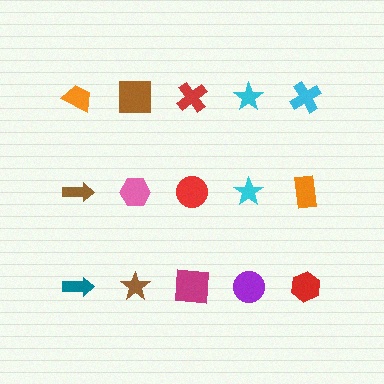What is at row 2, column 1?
A brown arrow.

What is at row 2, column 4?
A cyan star.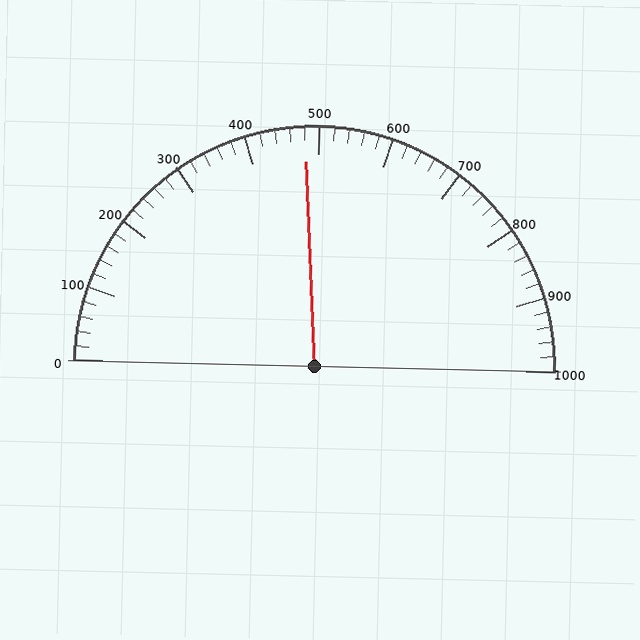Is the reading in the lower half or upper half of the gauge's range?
The reading is in the lower half of the range (0 to 1000).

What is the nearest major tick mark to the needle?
The nearest major tick mark is 500.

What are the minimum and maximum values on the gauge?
The gauge ranges from 0 to 1000.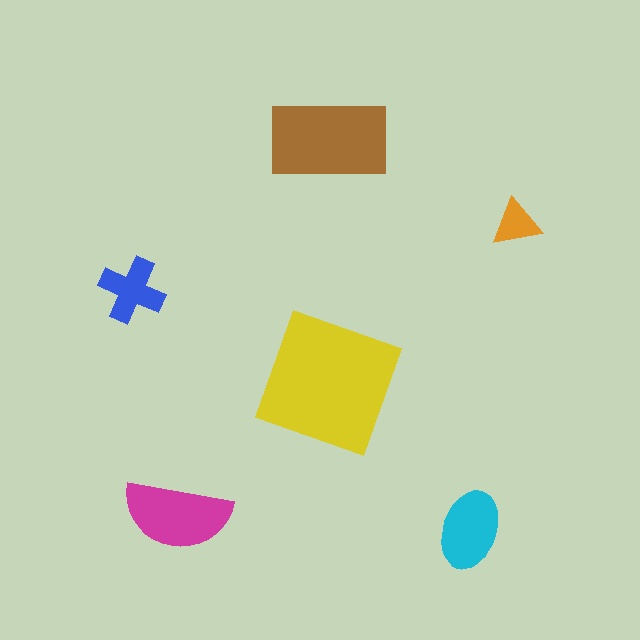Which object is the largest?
The yellow square.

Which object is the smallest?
The orange triangle.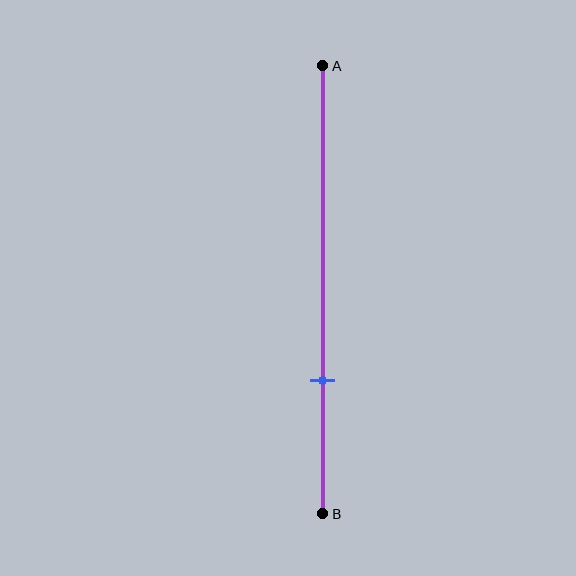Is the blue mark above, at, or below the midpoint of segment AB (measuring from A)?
The blue mark is below the midpoint of segment AB.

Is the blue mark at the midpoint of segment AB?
No, the mark is at about 70% from A, not at the 50% midpoint.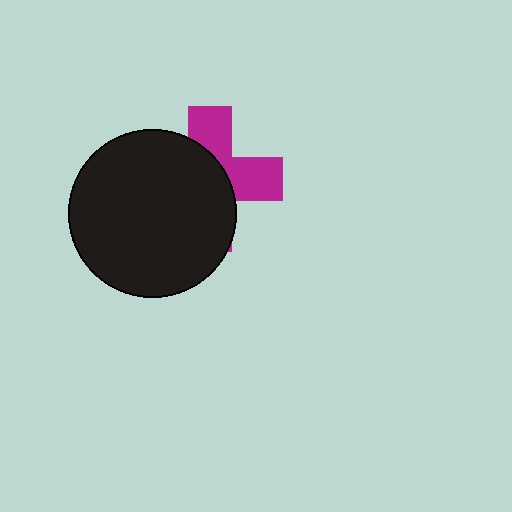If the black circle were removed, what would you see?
You would see the complete magenta cross.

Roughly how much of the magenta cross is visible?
A small part of it is visible (roughly 40%).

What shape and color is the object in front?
The object in front is a black circle.